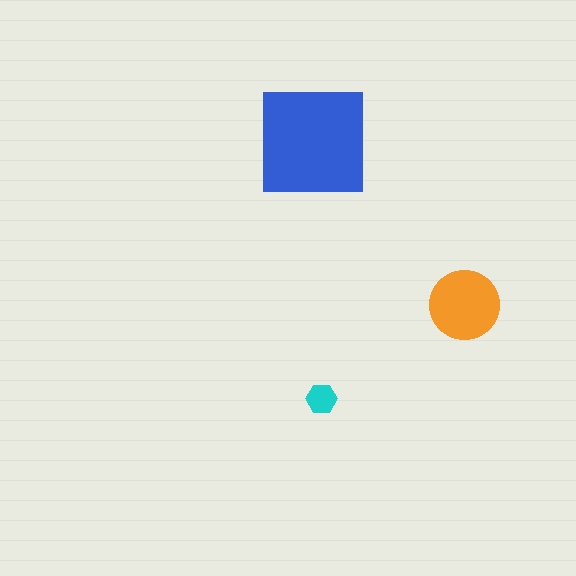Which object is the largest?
The blue square.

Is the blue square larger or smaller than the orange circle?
Larger.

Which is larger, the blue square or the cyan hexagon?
The blue square.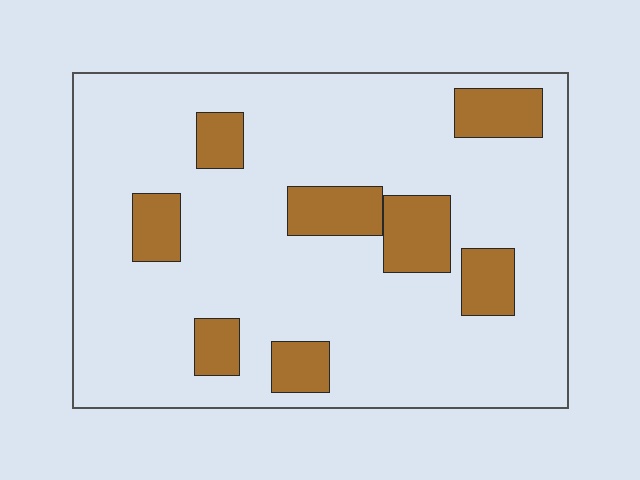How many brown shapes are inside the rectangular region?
8.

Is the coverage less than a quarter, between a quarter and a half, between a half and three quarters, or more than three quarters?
Less than a quarter.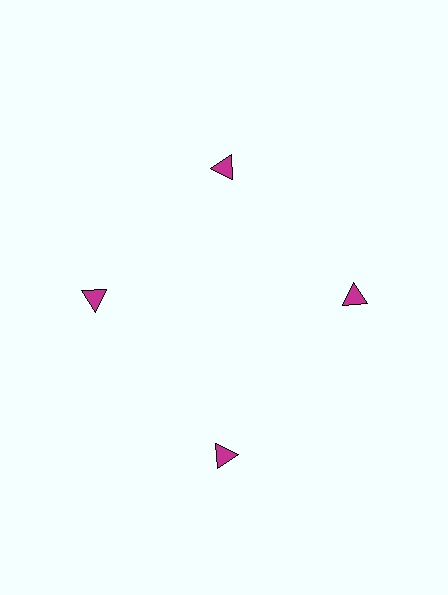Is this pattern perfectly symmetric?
No. The 4 magenta triangles are arranged in a ring, but one element near the 6 o'clock position is pushed outward from the center, breaking the 4-fold rotational symmetry.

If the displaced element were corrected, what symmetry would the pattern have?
It would have 4-fold rotational symmetry — the pattern would map onto itself every 90 degrees.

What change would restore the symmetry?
The symmetry would be restored by moving it inward, back onto the ring so that all 4 triangles sit at equal angles and equal distance from the center.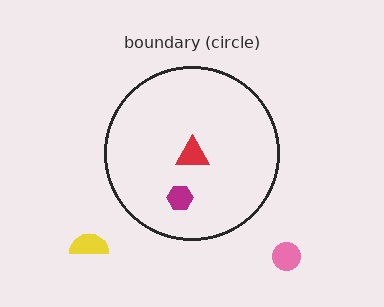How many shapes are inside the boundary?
2 inside, 2 outside.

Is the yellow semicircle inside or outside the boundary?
Outside.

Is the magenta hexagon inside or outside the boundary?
Inside.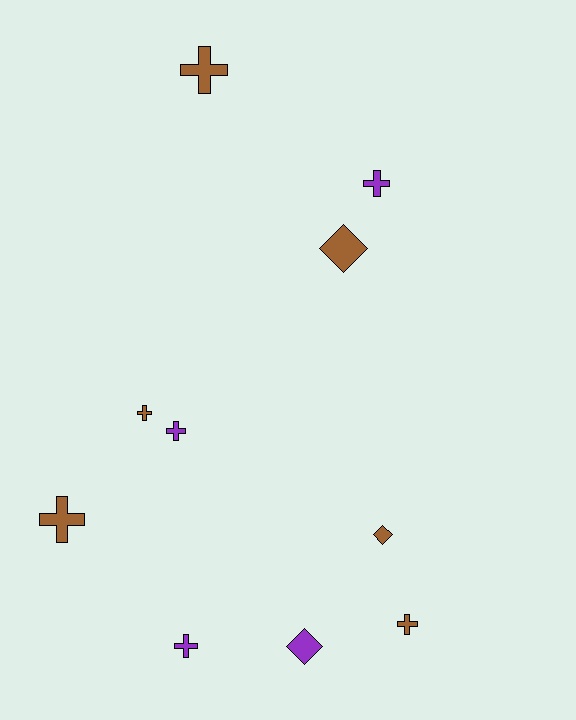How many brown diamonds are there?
There are 2 brown diamonds.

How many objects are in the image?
There are 10 objects.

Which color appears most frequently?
Brown, with 6 objects.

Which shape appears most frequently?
Cross, with 7 objects.